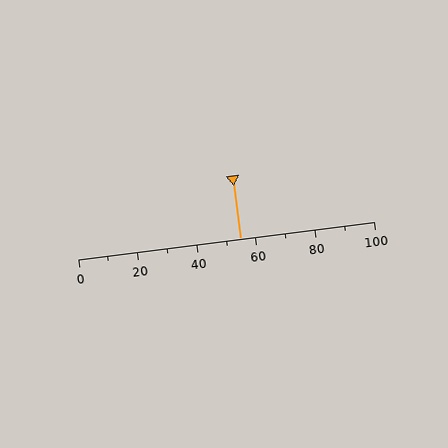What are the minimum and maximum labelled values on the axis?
The axis runs from 0 to 100.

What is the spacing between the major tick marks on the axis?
The major ticks are spaced 20 apart.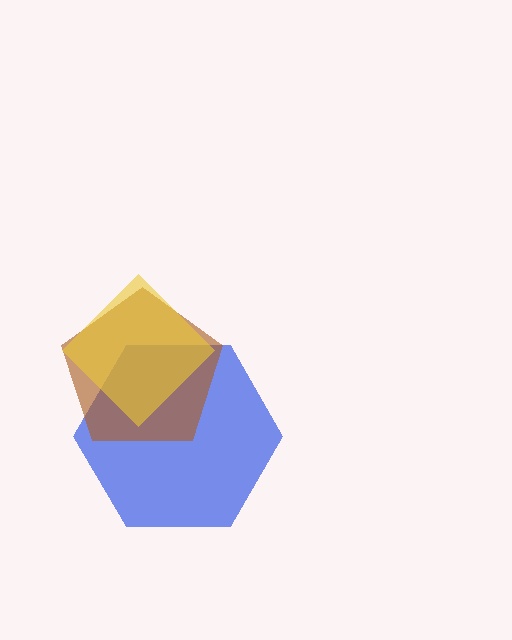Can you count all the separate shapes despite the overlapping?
Yes, there are 3 separate shapes.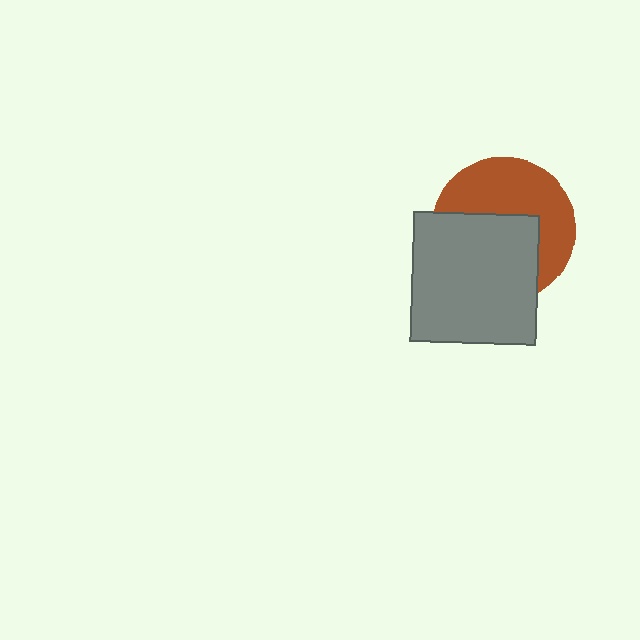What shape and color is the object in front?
The object in front is a gray rectangle.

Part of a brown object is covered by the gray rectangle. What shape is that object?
It is a circle.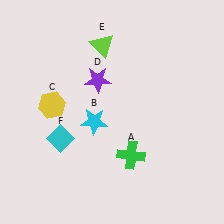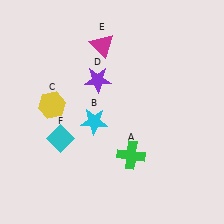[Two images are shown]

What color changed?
The triangle (E) changed from lime in Image 1 to magenta in Image 2.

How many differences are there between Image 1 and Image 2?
There is 1 difference between the two images.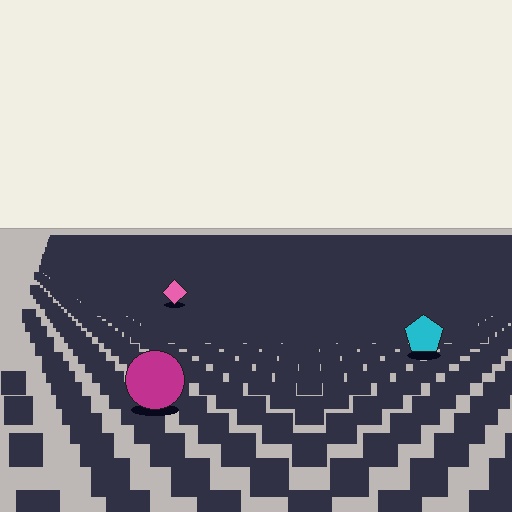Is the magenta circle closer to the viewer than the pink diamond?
Yes. The magenta circle is closer — you can tell from the texture gradient: the ground texture is coarser near it.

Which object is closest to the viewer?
The magenta circle is closest. The texture marks near it are larger and more spread out.